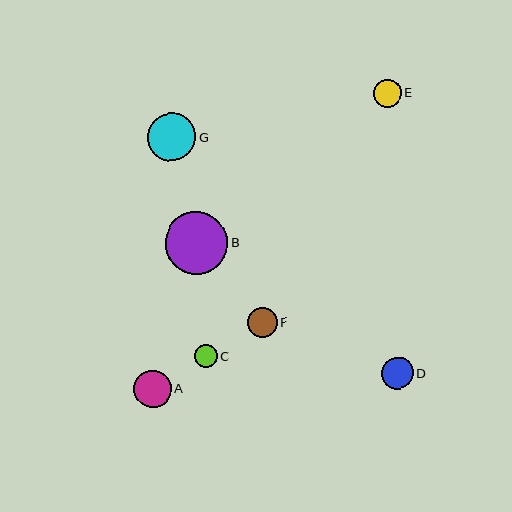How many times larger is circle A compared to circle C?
Circle A is approximately 1.6 times the size of circle C.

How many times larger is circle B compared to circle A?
Circle B is approximately 1.7 times the size of circle A.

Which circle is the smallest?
Circle C is the smallest with a size of approximately 23 pixels.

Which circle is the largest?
Circle B is the largest with a size of approximately 62 pixels.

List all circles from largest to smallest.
From largest to smallest: B, G, A, D, F, E, C.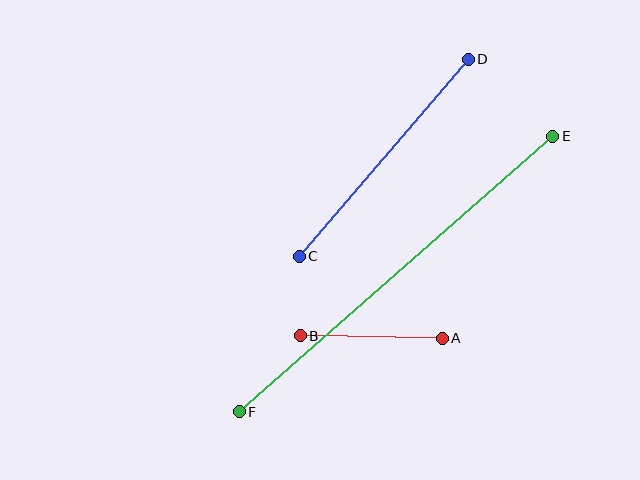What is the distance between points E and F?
The distance is approximately 417 pixels.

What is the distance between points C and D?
The distance is approximately 260 pixels.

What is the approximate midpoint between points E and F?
The midpoint is at approximately (396, 274) pixels.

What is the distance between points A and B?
The distance is approximately 142 pixels.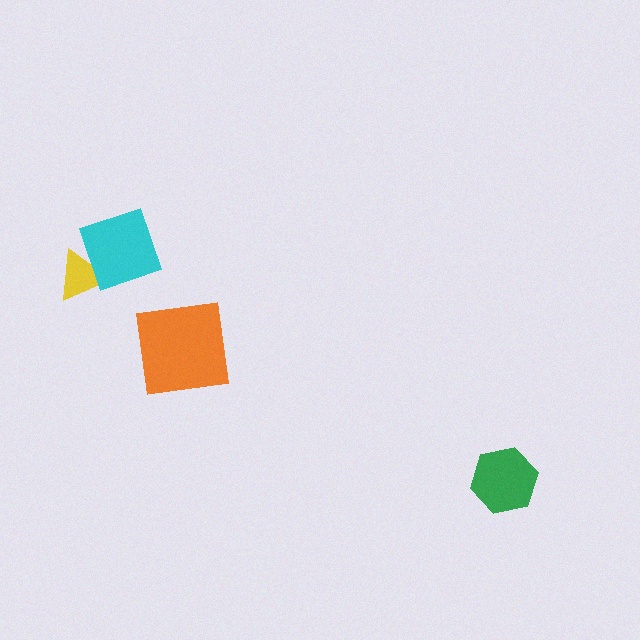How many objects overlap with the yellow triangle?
1 object overlaps with the yellow triangle.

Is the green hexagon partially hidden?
No, no other shape covers it.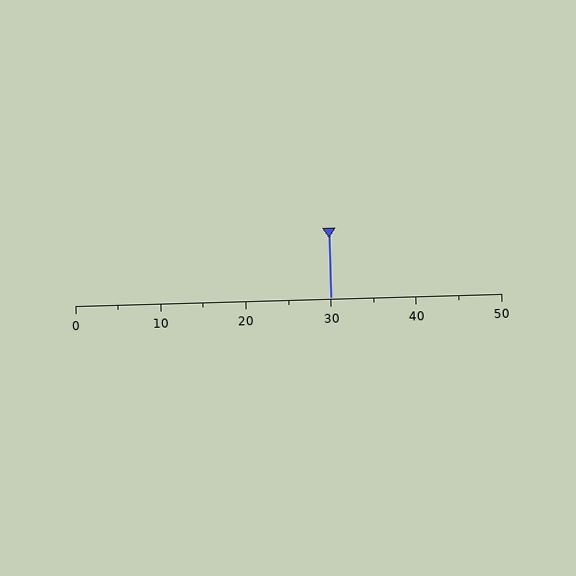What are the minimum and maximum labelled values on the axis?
The axis runs from 0 to 50.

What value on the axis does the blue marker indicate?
The marker indicates approximately 30.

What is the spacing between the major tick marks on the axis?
The major ticks are spaced 10 apart.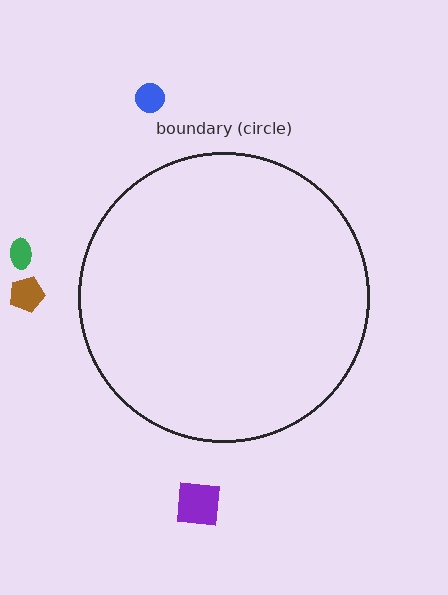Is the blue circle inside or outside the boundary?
Outside.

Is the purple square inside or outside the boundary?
Outside.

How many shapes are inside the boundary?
0 inside, 4 outside.